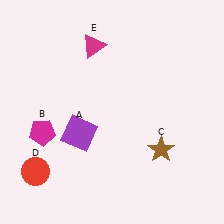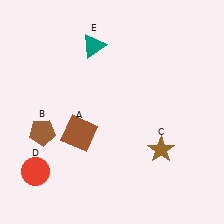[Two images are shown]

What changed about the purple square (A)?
In Image 1, A is purple. In Image 2, it changed to brown.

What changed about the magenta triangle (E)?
In Image 1, E is magenta. In Image 2, it changed to teal.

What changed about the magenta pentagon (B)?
In Image 1, B is magenta. In Image 2, it changed to brown.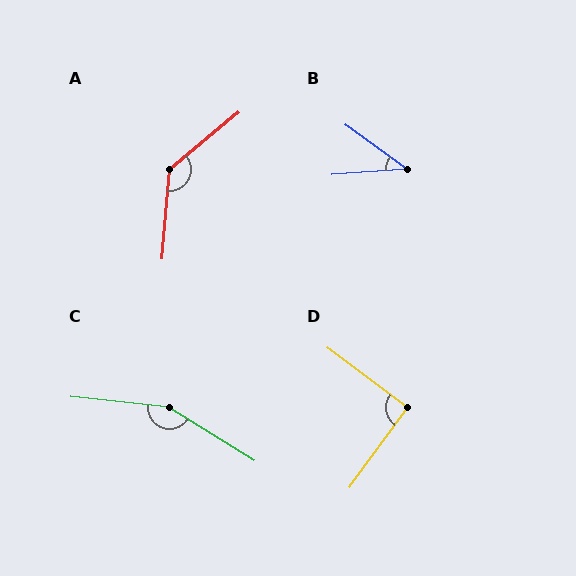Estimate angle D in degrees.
Approximately 91 degrees.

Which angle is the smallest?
B, at approximately 40 degrees.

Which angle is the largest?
C, at approximately 154 degrees.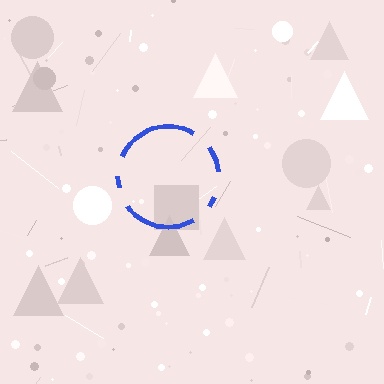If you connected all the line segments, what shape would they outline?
They would outline a circle.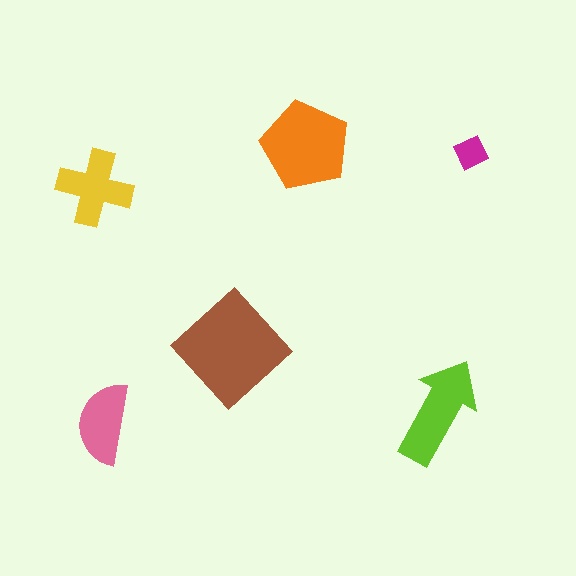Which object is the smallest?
The magenta diamond.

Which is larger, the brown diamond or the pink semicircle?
The brown diamond.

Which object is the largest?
The brown diamond.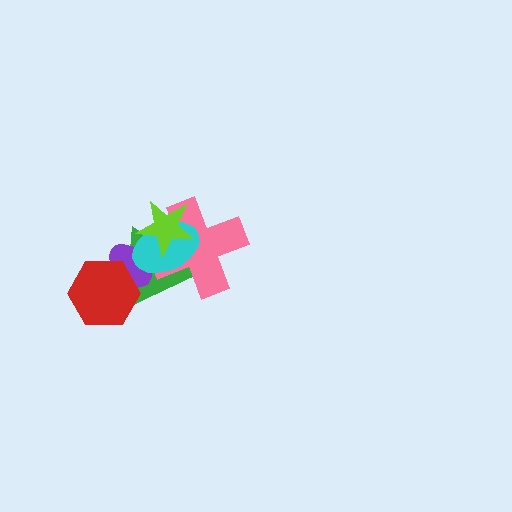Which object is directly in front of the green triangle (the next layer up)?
The purple ellipse is directly in front of the green triangle.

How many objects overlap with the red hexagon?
2 objects overlap with the red hexagon.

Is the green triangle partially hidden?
Yes, it is partially covered by another shape.